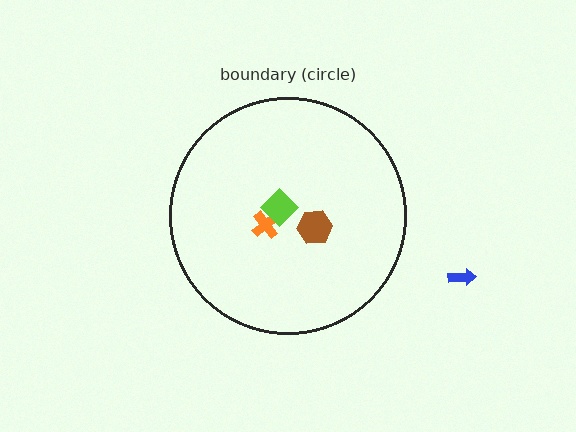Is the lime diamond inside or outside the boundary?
Inside.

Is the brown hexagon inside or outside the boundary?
Inside.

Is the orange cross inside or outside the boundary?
Inside.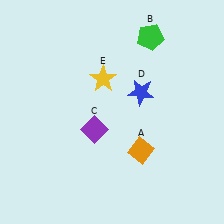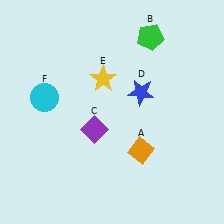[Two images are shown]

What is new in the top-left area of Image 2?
A cyan circle (F) was added in the top-left area of Image 2.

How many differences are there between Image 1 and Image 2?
There is 1 difference between the two images.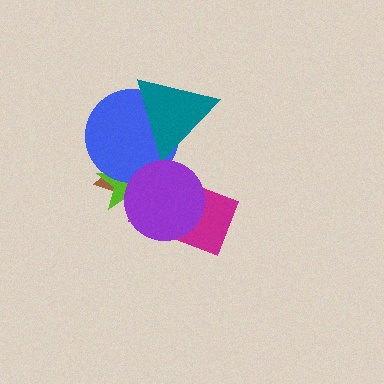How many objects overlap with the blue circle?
4 objects overlap with the blue circle.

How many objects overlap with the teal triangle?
2 objects overlap with the teal triangle.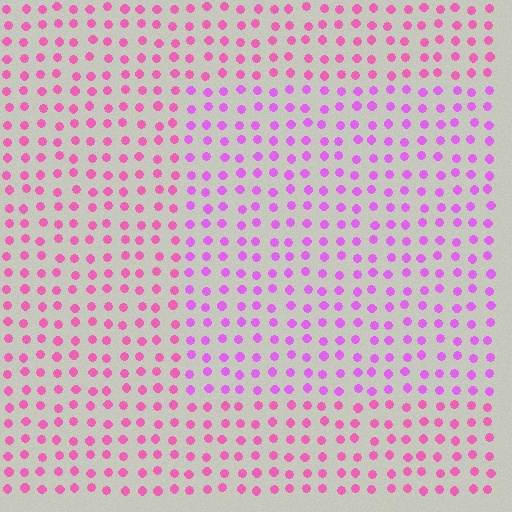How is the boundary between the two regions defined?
The boundary is defined purely by a slight shift in hue (about 30 degrees). Spacing, size, and orientation are identical on both sides.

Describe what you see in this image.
The image is filled with small pink elements in a uniform arrangement. A rectangle-shaped region is visible where the elements are tinted to a slightly different hue, forming a subtle color boundary.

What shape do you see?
I see a rectangle.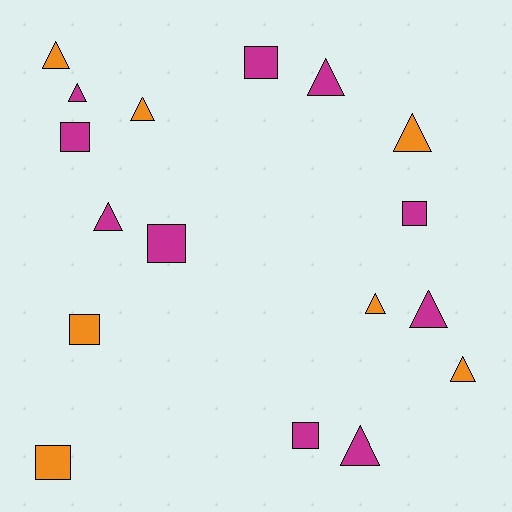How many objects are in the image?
There are 17 objects.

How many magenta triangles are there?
There are 5 magenta triangles.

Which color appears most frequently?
Magenta, with 10 objects.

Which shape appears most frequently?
Triangle, with 10 objects.